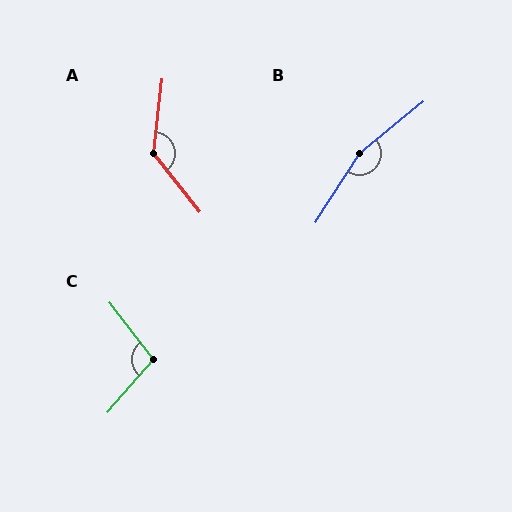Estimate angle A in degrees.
Approximately 135 degrees.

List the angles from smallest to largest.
C (101°), A (135°), B (161°).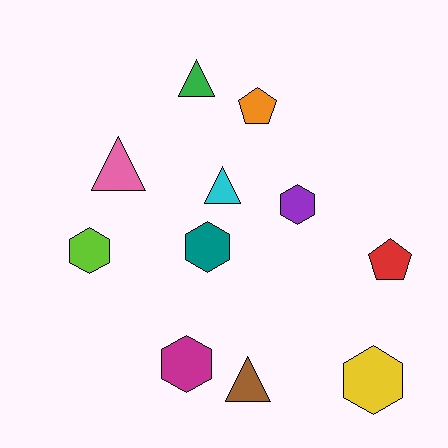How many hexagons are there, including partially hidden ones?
There are 5 hexagons.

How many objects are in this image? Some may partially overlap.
There are 11 objects.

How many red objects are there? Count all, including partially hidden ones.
There is 1 red object.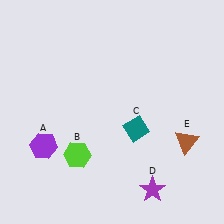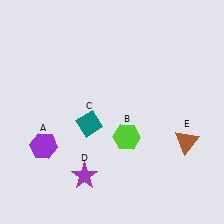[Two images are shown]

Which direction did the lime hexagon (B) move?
The lime hexagon (B) moved right.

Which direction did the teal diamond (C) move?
The teal diamond (C) moved left.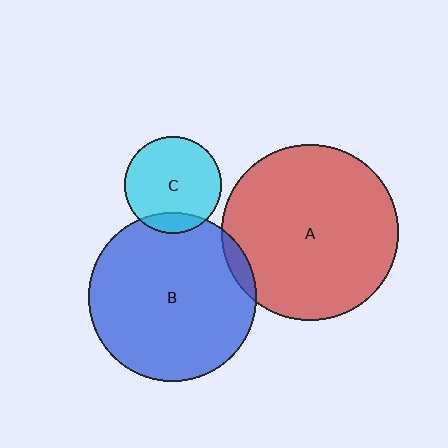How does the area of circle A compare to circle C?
Approximately 3.3 times.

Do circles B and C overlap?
Yes.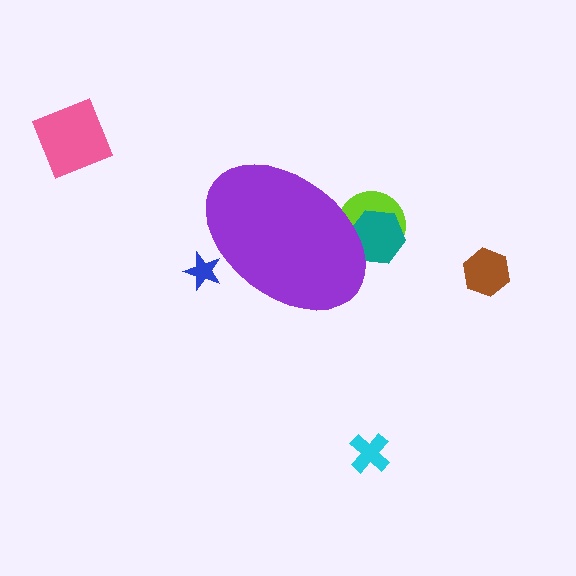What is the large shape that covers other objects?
A purple ellipse.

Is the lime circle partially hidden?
Yes, the lime circle is partially hidden behind the purple ellipse.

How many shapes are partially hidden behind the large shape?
3 shapes are partially hidden.